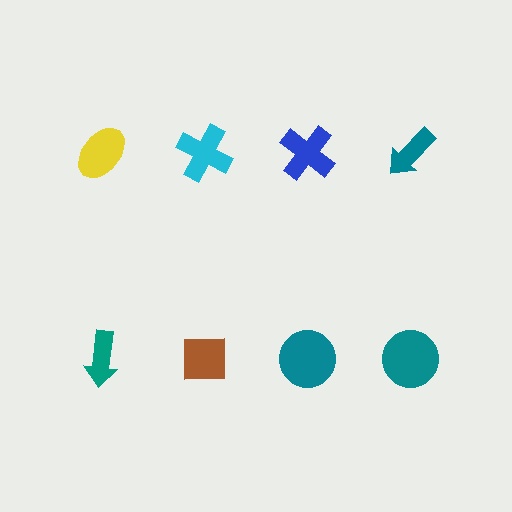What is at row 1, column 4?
A teal arrow.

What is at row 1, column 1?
A yellow ellipse.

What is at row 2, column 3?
A teal circle.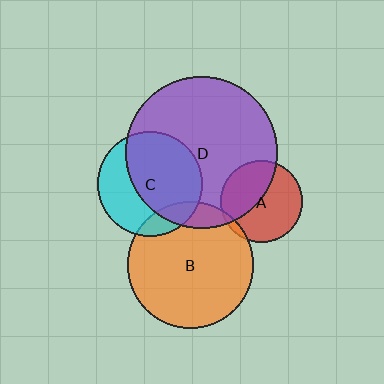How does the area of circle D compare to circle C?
Approximately 2.1 times.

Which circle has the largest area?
Circle D (purple).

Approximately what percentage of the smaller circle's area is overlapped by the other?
Approximately 15%.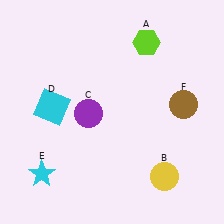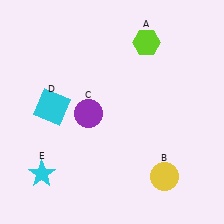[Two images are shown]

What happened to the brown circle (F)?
The brown circle (F) was removed in Image 2. It was in the top-right area of Image 1.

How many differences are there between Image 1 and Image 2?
There is 1 difference between the two images.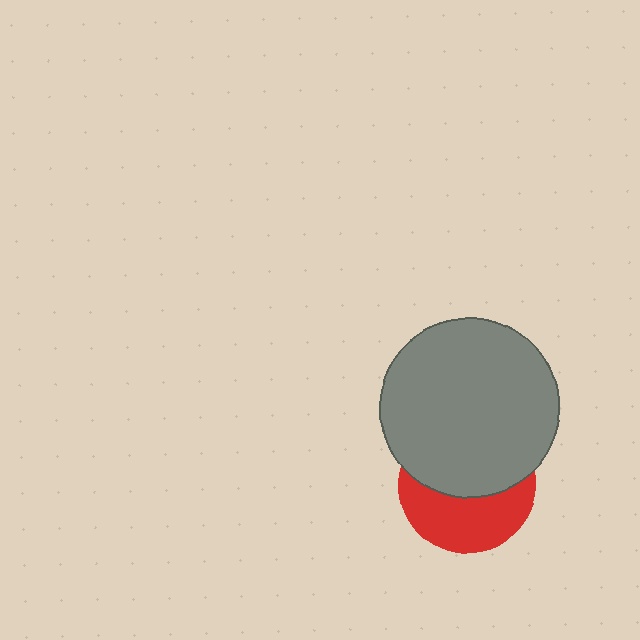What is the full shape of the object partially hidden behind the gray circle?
The partially hidden object is a red circle.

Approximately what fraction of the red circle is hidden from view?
Roughly 54% of the red circle is hidden behind the gray circle.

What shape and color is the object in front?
The object in front is a gray circle.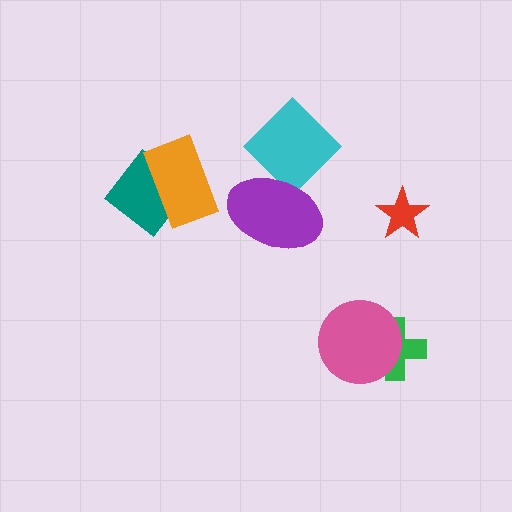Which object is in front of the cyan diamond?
The purple ellipse is in front of the cyan diamond.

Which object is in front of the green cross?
The pink circle is in front of the green cross.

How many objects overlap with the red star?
0 objects overlap with the red star.